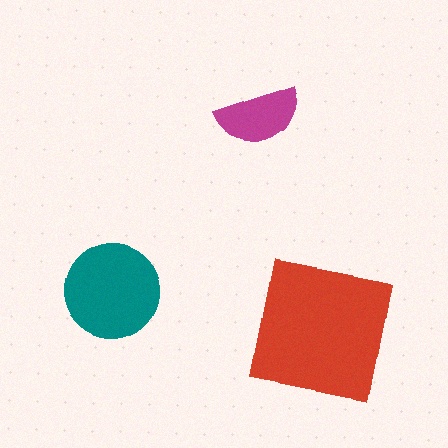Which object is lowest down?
The red square is bottommost.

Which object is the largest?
The red square.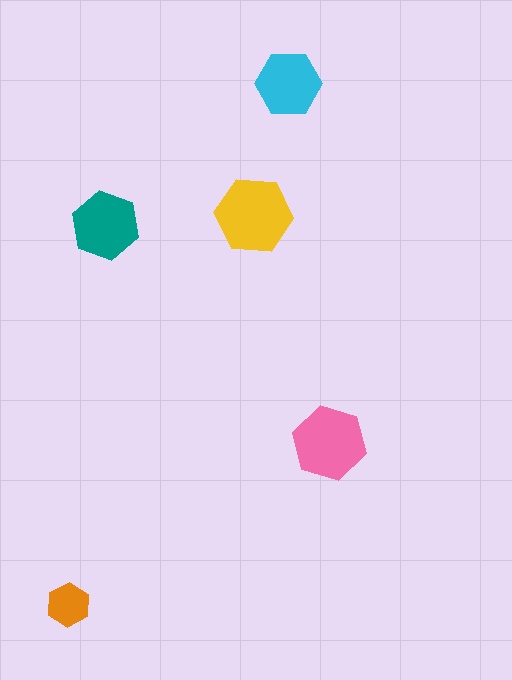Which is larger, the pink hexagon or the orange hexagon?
The pink one.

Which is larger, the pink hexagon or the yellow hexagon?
The yellow one.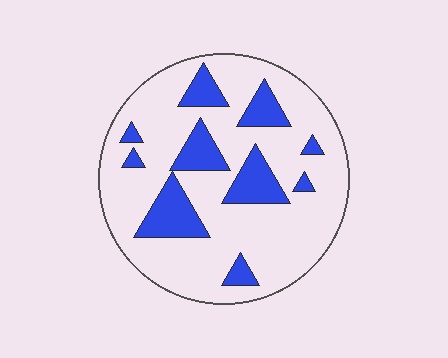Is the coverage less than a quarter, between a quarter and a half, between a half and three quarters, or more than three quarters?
Less than a quarter.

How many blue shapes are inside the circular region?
10.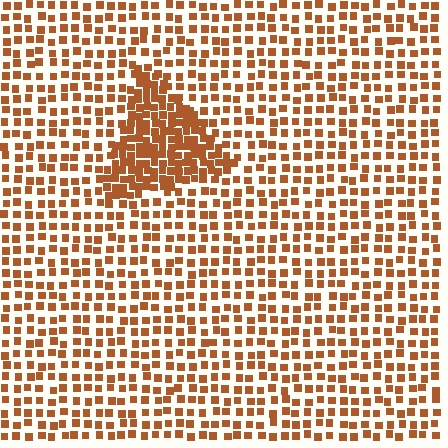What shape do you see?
I see a triangle.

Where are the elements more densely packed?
The elements are more densely packed inside the triangle boundary.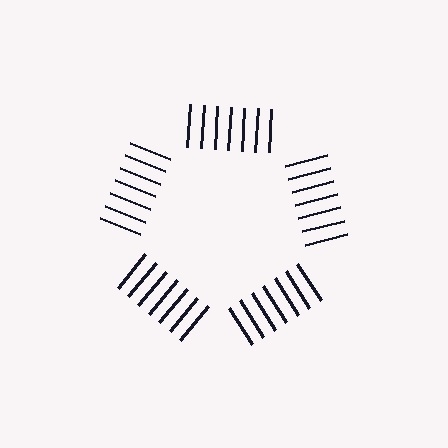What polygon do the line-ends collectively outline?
An illusory pentagon — the line segments terminate on its edges but no continuous stroke is drawn.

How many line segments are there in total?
35 — 7 along each of the 5 edges.